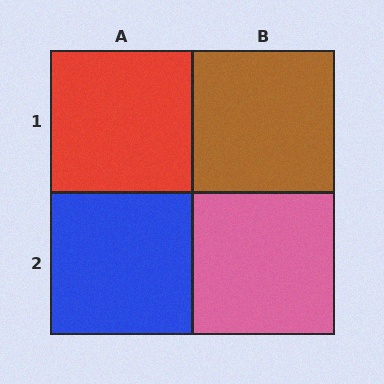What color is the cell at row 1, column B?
Brown.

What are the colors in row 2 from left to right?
Blue, pink.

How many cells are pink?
1 cell is pink.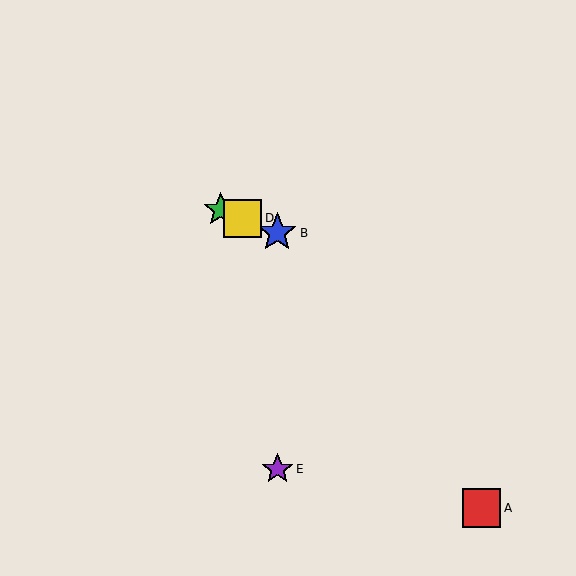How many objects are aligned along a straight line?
3 objects (B, C, D) are aligned along a straight line.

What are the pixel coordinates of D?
Object D is at (243, 218).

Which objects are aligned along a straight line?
Objects B, C, D are aligned along a straight line.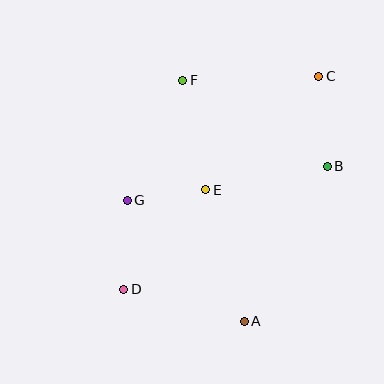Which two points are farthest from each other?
Points C and D are farthest from each other.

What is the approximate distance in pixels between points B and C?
The distance between B and C is approximately 91 pixels.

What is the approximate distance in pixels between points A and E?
The distance between A and E is approximately 137 pixels.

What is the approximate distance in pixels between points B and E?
The distance between B and E is approximately 124 pixels.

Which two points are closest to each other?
Points E and G are closest to each other.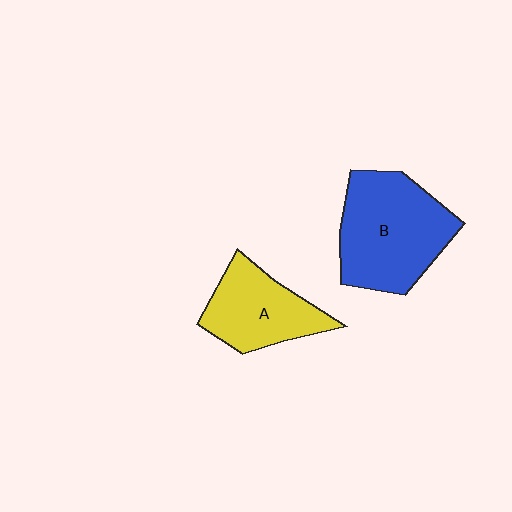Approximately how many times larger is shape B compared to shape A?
Approximately 1.5 times.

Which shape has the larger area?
Shape B (blue).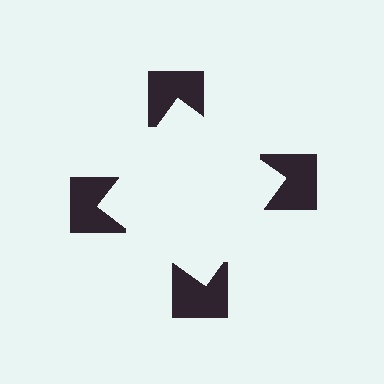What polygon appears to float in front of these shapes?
An illusory square — its edges are inferred from the aligned wedge cuts in the notched squares, not physically drawn.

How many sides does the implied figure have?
4 sides.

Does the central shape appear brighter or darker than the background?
It typically appears slightly brighter than the background, even though no actual brightness change is drawn.